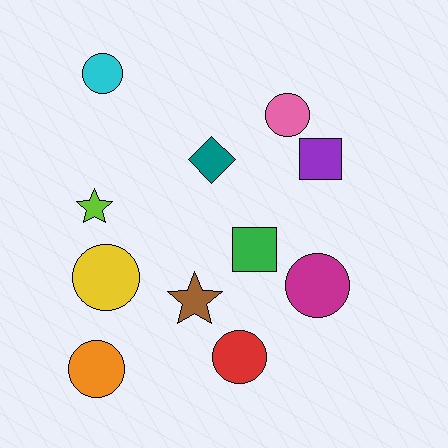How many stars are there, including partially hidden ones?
There are 2 stars.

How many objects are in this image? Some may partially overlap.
There are 11 objects.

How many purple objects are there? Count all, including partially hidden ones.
There is 1 purple object.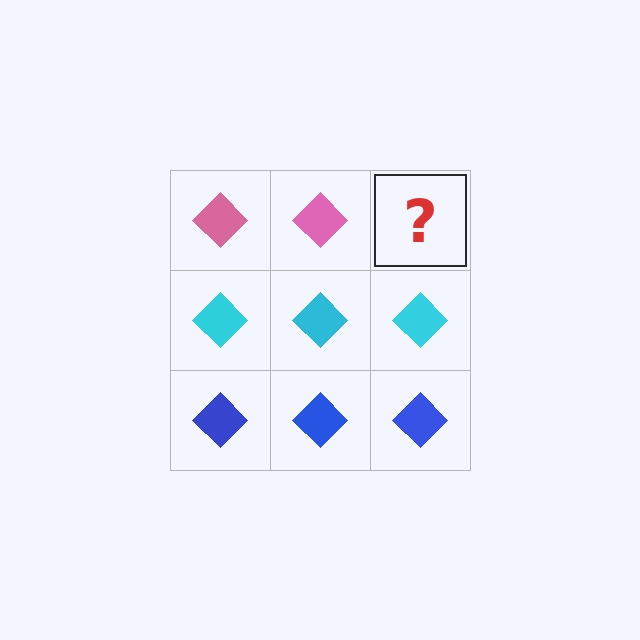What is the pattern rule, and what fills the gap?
The rule is that each row has a consistent color. The gap should be filled with a pink diamond.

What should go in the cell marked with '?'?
The missing cell should contain a pink diamond.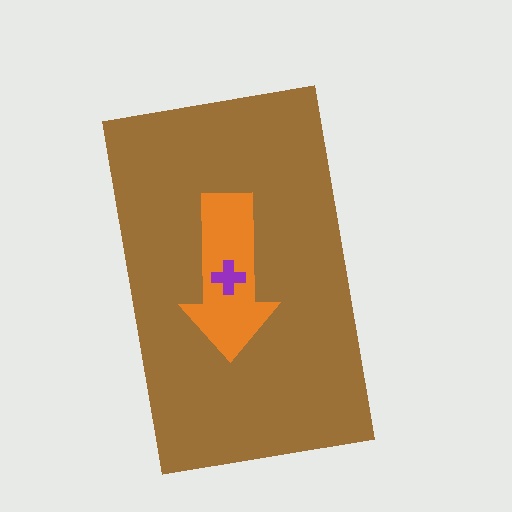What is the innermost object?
The purple cross.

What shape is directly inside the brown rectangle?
The orange arrow.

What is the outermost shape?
The brown rectangle.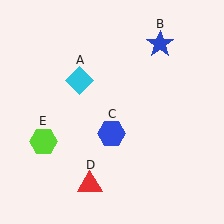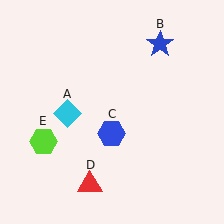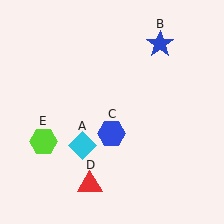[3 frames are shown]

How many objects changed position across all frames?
1 object changed position: cyan diamond (object A).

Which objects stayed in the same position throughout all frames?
Blue star (object B) and blue hexagon (object C) and red triangle (object D) and lime hexagon (object E) remained stationary.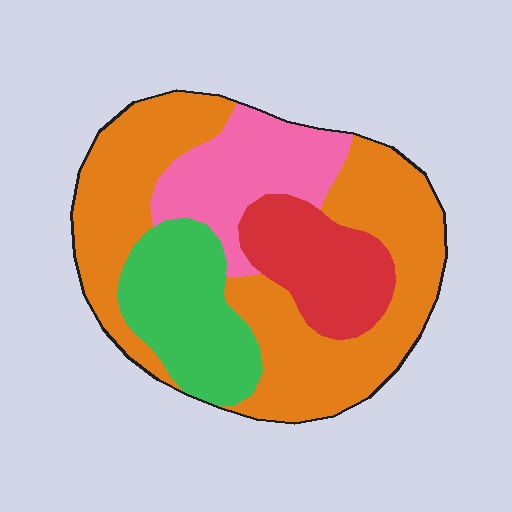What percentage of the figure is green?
Green covers 19% of the figure.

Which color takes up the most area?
Orange, at roughly 50%.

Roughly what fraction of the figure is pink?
Pink covers around 15% of the figure.